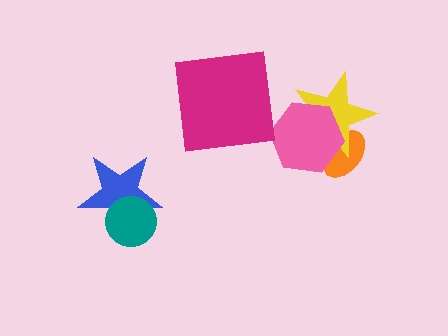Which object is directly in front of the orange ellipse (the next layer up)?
The yellow star is directly in front of the orange ellipse.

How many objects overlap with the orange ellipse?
2 objects overlap with the orange ellipse.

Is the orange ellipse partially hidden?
Yes, it is partially covered by another shape.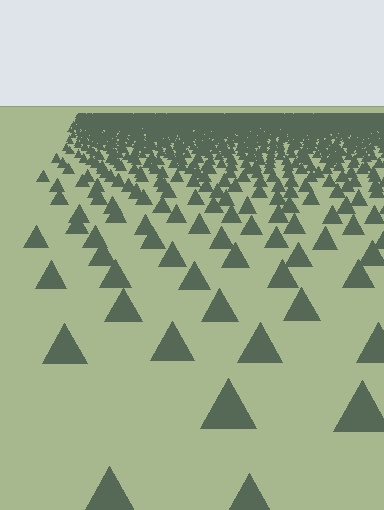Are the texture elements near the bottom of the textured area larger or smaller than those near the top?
Larger. Near the bottom, elements are closer to the viewer and appear at a bigger on-screen size.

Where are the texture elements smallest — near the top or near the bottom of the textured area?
Near the top.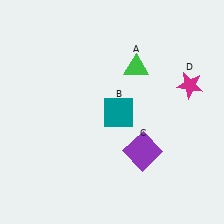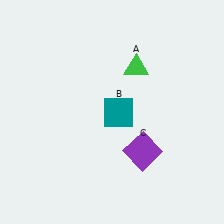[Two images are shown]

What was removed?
The magenta star (D) was removed in Image 2.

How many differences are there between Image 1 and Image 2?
There is 1 difference between the two images.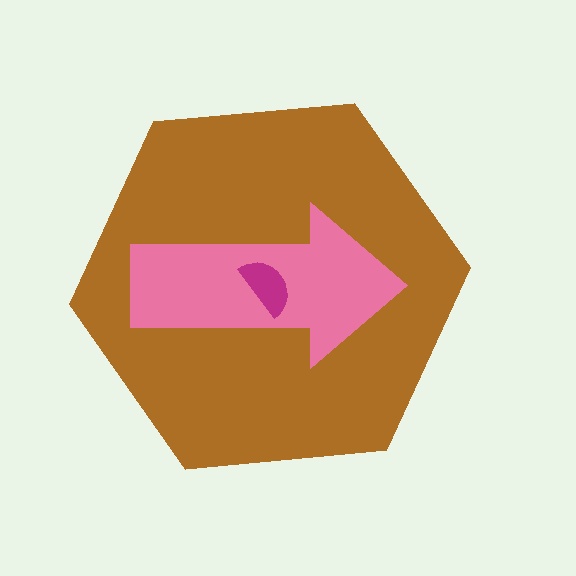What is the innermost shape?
The magenta semicircle.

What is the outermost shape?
The brown hexagon.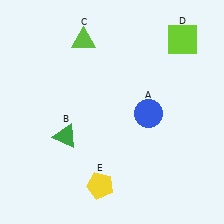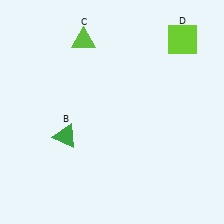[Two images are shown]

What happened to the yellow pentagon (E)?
The yellow pentagon (E) was removed in Image 2. It was in the bottom-left area of Image 1.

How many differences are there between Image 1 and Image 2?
There are 2 differences between the two images.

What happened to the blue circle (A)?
The blue circle (A) was removed in Image 2. It was in the bottom-right area of Image 1.